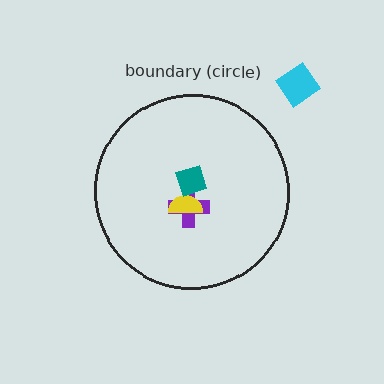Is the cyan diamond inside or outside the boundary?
Outside.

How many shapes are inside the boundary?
3 inside, 1 outside.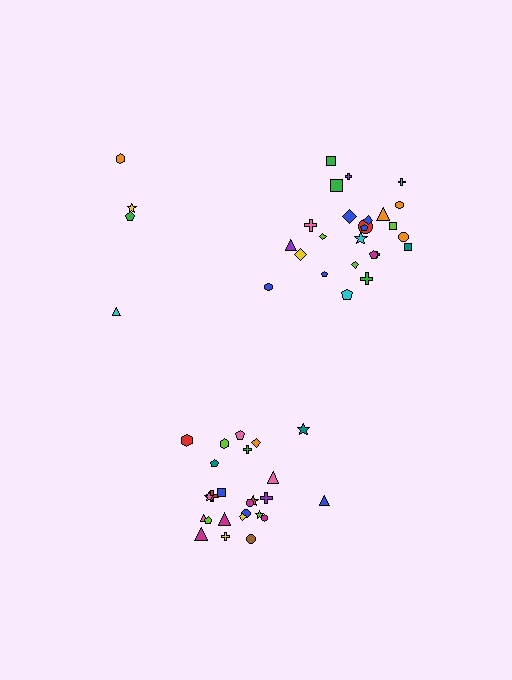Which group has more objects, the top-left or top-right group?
The top-right group.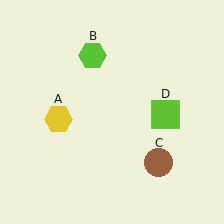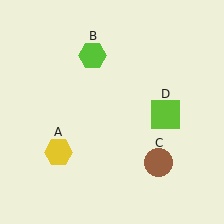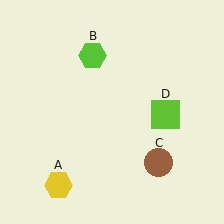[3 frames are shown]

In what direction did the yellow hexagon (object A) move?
The yellow hexagon (object A) moved down.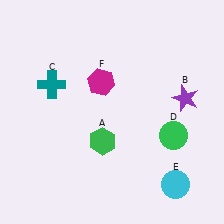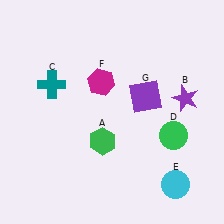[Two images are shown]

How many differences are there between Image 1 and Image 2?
There is 1 difference between the two images.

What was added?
A purple square (G) was added in Image 2.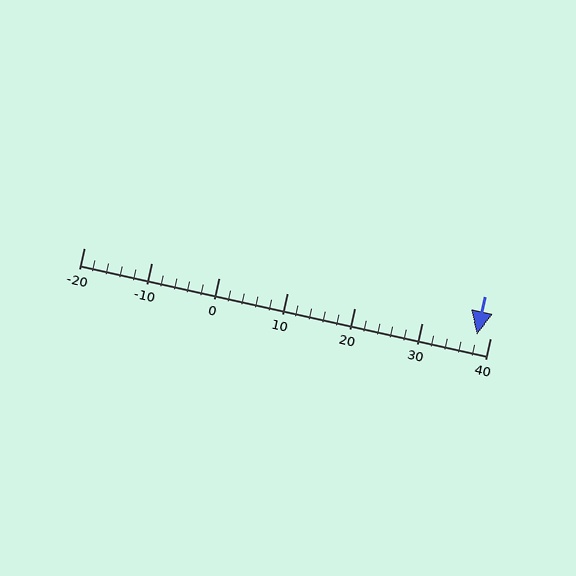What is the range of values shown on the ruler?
The ruler shows values from -20 to 40.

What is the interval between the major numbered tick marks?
The major tick marks are spaced 10 units apart.